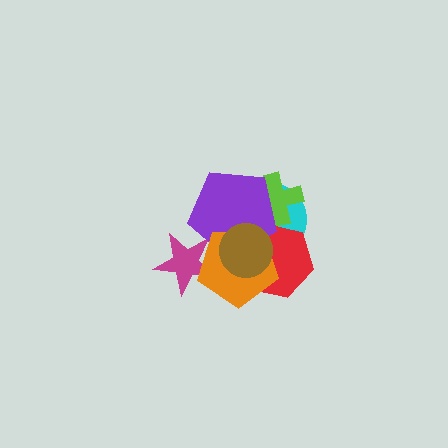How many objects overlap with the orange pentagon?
5 objects overlap with the orange pentagon.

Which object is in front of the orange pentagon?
The brown circle is in front of the orange pentagon.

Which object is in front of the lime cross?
The purple pentagon is in front of the lime cross.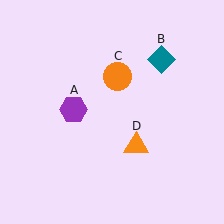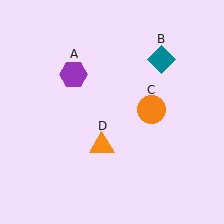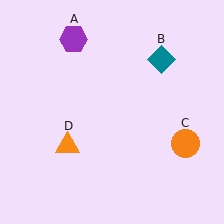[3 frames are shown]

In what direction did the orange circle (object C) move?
The orange circle (object C) moved down and to the right.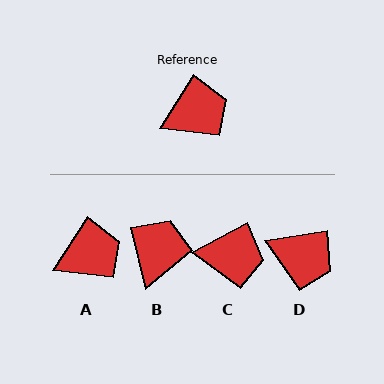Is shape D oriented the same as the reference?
No, it is off by about 48 degrees.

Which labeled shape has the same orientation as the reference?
A.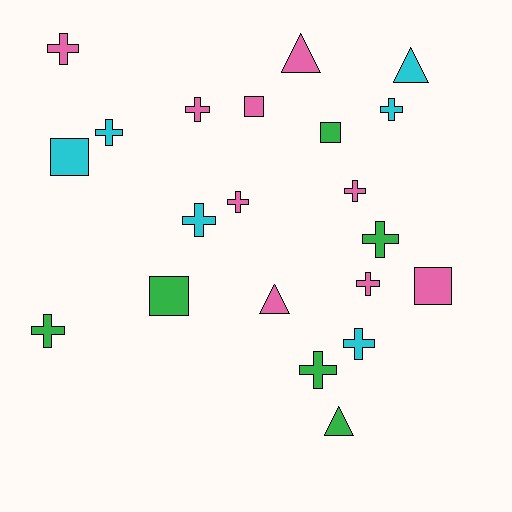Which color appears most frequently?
Pink, with 9 objects.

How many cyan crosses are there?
There are 4 cyan crosses.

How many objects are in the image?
There are 21 objects.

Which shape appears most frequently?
Cross, with 12 objects.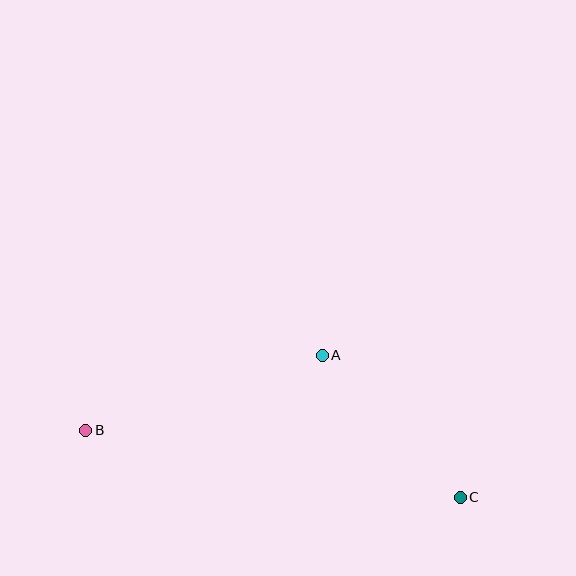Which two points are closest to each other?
Points A and C are closest to each other.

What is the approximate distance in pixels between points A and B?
The distance between A and B is approximately 248 pixels.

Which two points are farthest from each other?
Points B and C are farthest from each other.